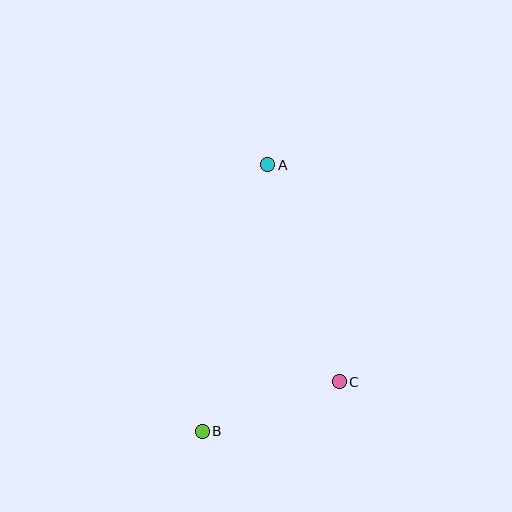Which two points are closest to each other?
Points B and C are closest to each other.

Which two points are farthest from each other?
Points A and B are farthest from each other.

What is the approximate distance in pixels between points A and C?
The distance between A and C is approximately 228 pixels.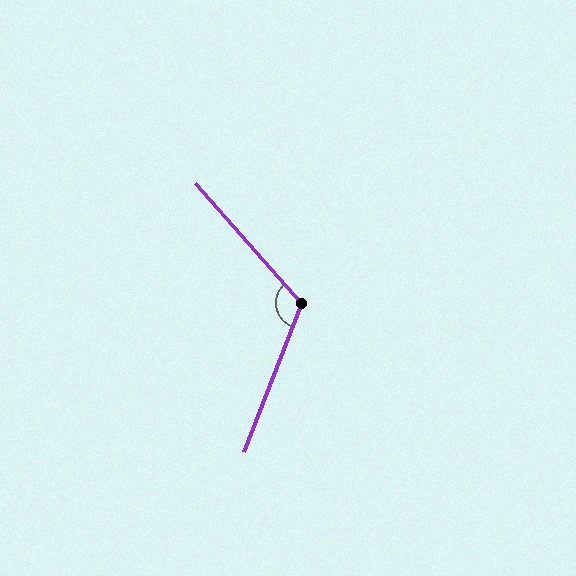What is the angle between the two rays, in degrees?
Approximately 117 degrees.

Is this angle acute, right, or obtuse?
It is obtuse.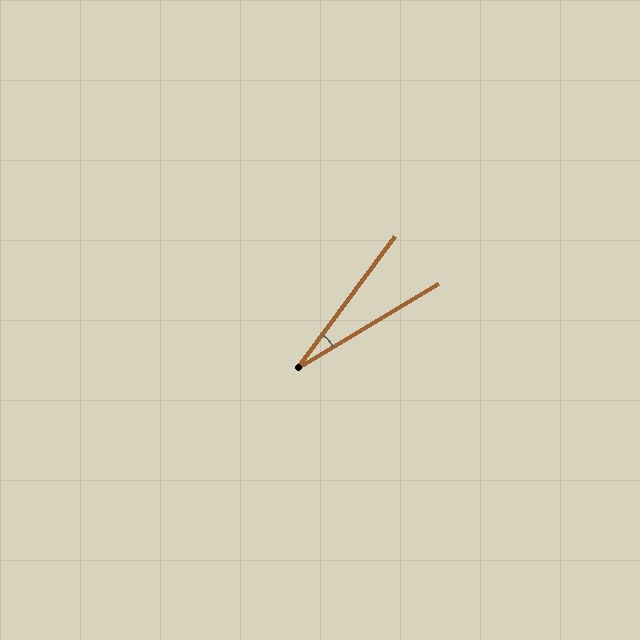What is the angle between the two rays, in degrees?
Approximately 23 degrees.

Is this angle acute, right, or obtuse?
It is acute.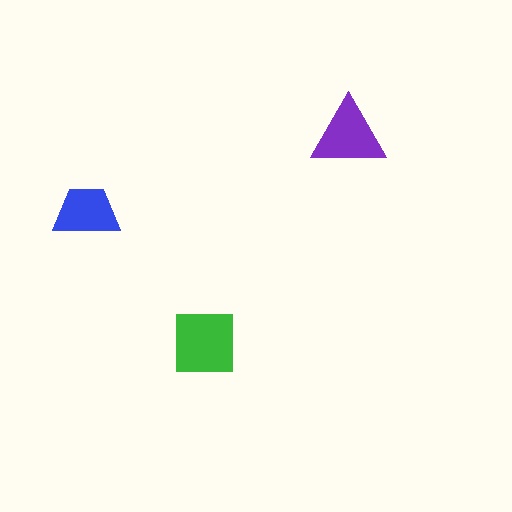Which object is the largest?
The green square.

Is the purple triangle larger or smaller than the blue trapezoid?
Larger.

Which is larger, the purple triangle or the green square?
The green square.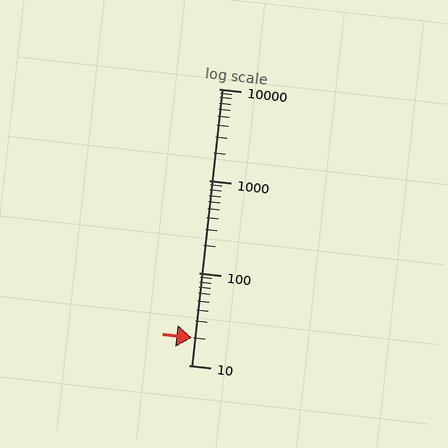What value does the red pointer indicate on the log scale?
The pointer indicates approximately 20.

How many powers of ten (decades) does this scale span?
The scale spans 3 decades, from 10 to 10000.